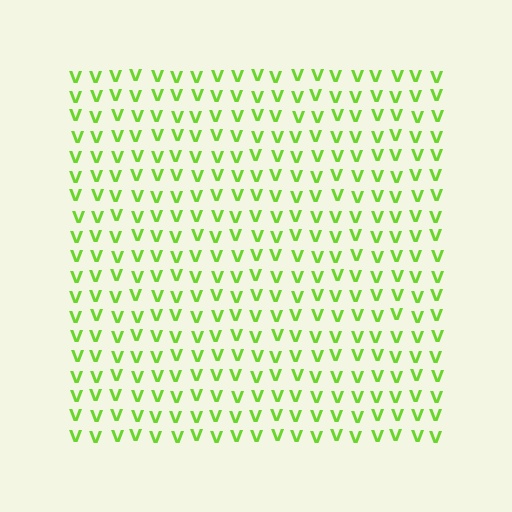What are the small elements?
The small elements are letter V's.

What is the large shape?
The large shape is a square.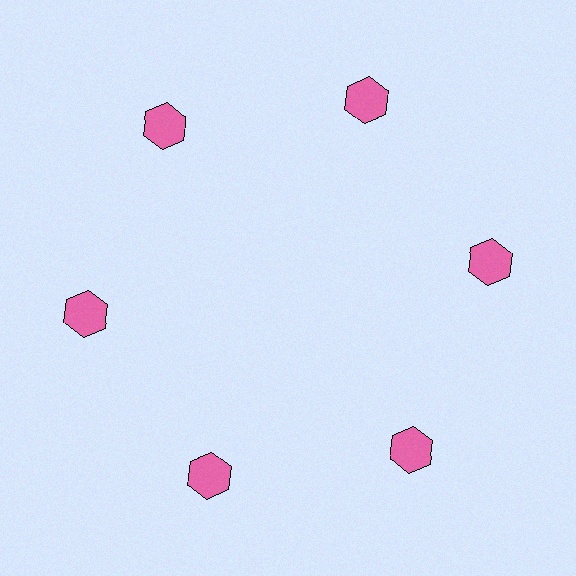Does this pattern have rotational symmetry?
Yes, this pattern has 6-fold rotational symmetry. It looks the same after rotating 60 degrees around the center.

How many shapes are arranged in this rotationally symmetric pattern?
There are 6 shapes, arranged in 6 groups of 1.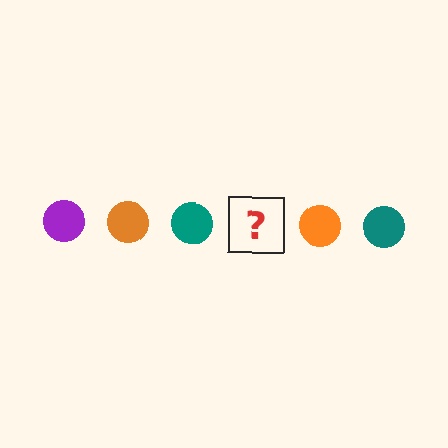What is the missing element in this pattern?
The missing element is a purple circle.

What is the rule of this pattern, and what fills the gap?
The rule is that the pattern cycles through purple, orange, teal circles. The gap should be filled with a purple circle.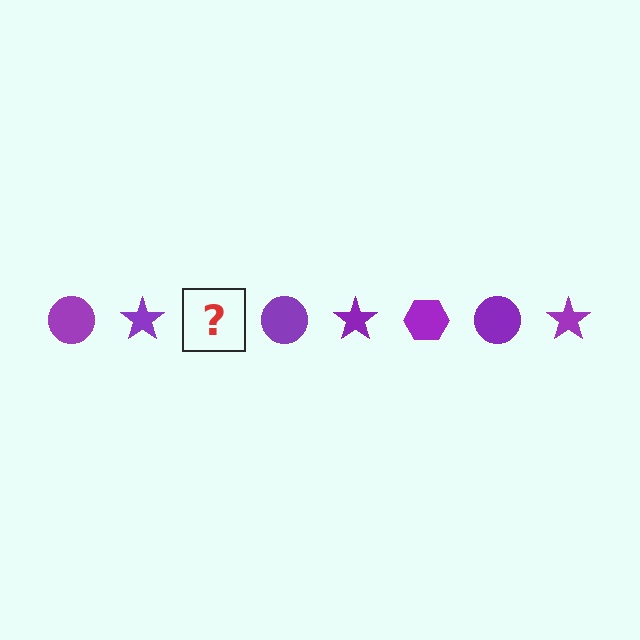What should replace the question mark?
The question mark should be replaced with a purple hexagon.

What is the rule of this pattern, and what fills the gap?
The rule is that the pattern cycles through circle, star, hexagon shapes in purple. The gap should be filled with a purple hexagon.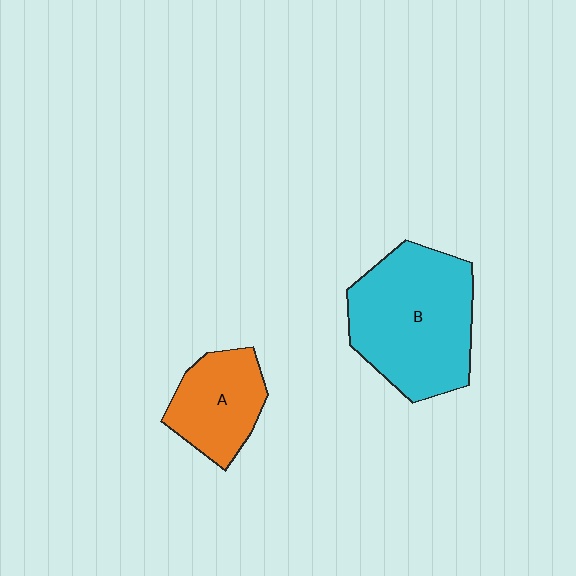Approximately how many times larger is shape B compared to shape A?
Approximately 1.9 times.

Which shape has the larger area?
Shape B (cyan).